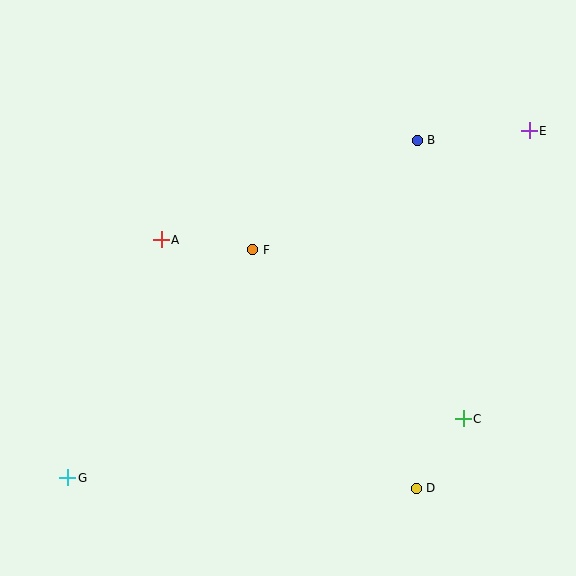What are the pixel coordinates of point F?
Point F is at (253, 250).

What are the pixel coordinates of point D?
Point D is at (416, 488).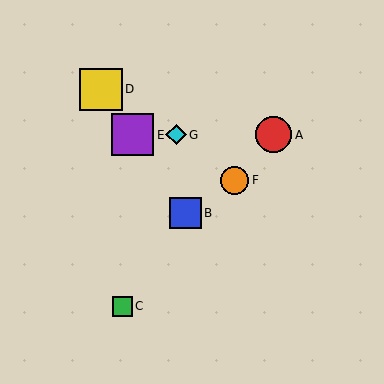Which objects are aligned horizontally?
Objects A, E, G are aligned horizontally.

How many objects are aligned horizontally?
3 objects (A, E, G) are aligned horizontally.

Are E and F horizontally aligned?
No, E is at y≈135 and F is at y≈180.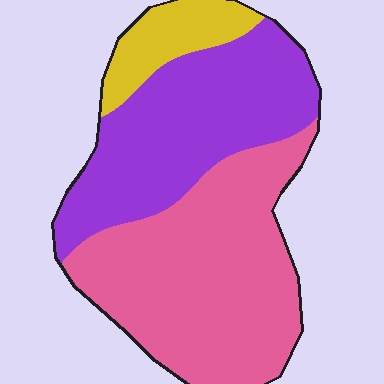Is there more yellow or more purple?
Purple.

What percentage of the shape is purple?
Purple covers around 40% of the shape.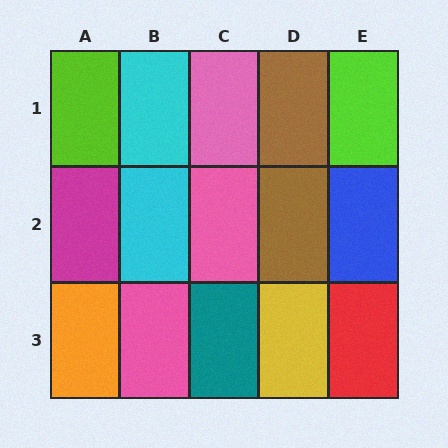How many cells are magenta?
1 cell is magenta.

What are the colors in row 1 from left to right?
Lime, cyan, pink, brown, lime.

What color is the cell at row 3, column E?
Red.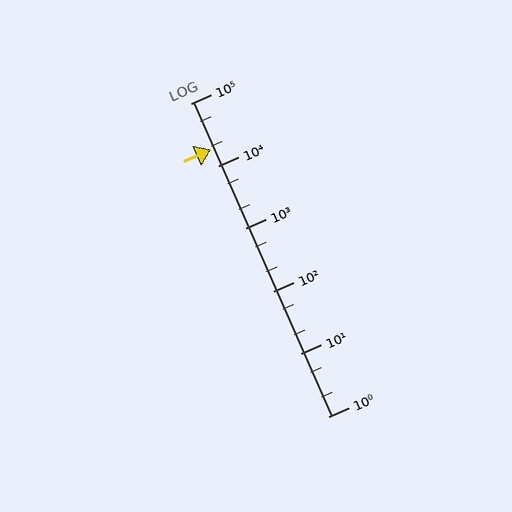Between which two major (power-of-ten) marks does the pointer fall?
The pointer is between 10000 and 100000.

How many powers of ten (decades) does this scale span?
The scale spans 5 decades, from 1 to 100000.